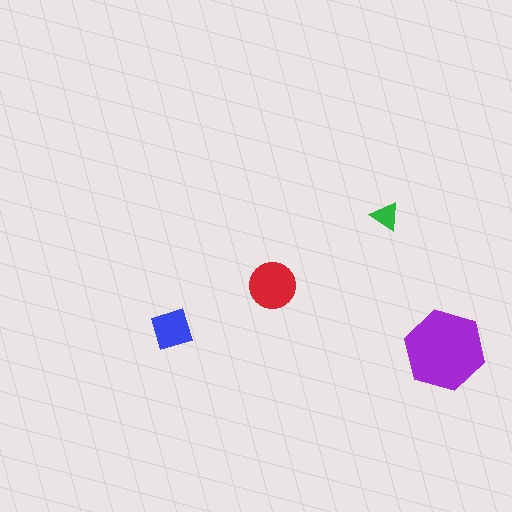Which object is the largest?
The purple hexagon.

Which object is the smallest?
The green triangle.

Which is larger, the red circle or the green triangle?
The red circle.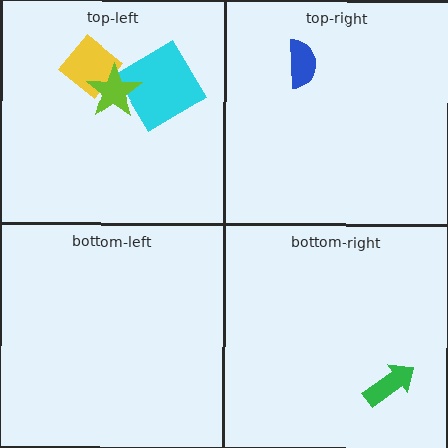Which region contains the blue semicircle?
The top-right region.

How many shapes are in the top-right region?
1.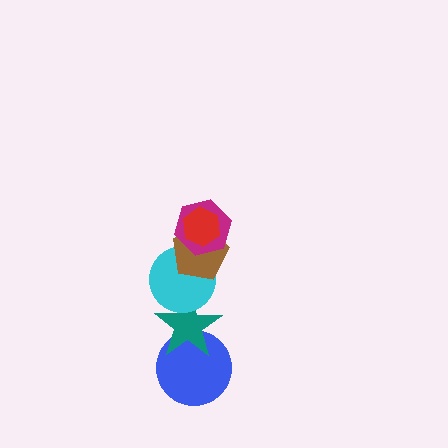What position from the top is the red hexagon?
The red hexagon is 1st from the top.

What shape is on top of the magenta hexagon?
The red hexagon is on top of the magenta hexagon.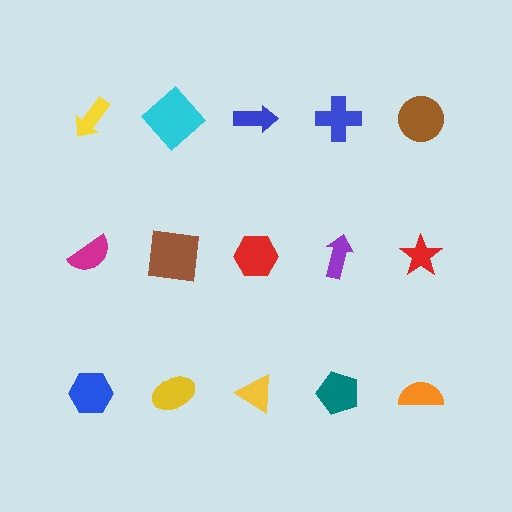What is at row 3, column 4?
A teal pentagon.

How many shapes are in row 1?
5 shapes.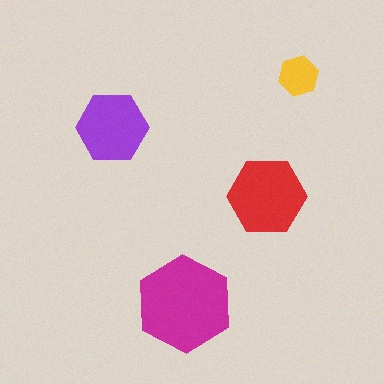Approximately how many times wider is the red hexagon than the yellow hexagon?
About 2 times wider.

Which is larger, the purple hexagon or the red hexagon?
The red one.